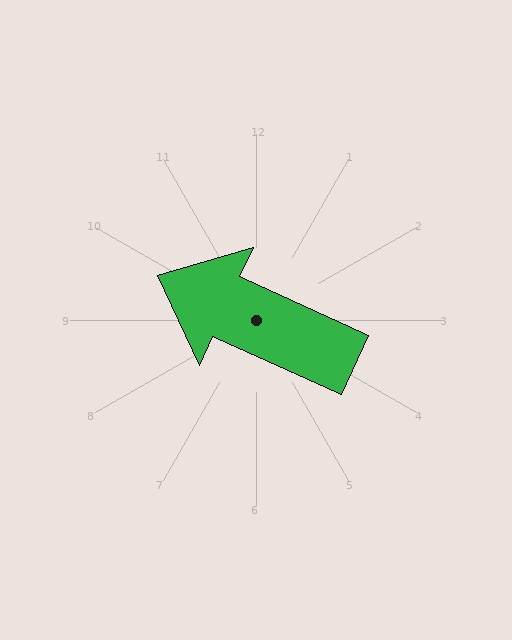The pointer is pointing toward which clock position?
Roughly 10 o'clock.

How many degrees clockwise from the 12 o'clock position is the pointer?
Approximately 294 degrees.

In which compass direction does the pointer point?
Northwest.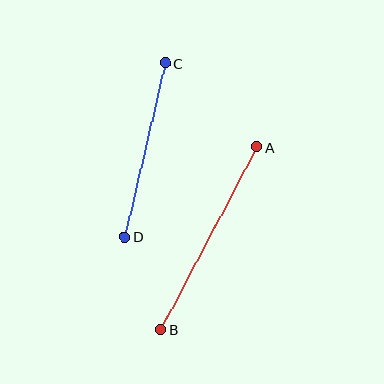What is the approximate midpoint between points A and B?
The midpoint is at approximately (209, 238) pixels.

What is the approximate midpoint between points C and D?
The midpoint is at approximately (145, 150) pixels.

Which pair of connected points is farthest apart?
Points A and B are farthest apart.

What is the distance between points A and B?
The distance is approximately 206 pixels.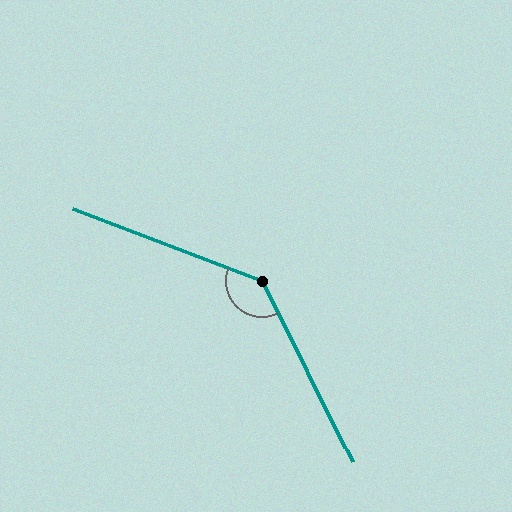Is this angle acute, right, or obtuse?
It is obtuse.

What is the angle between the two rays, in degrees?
Approximately 137 degrees.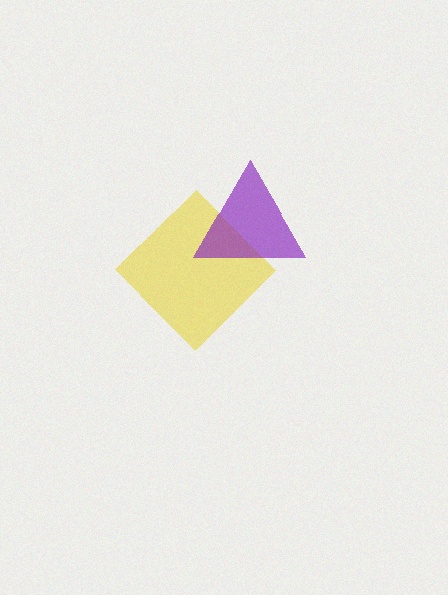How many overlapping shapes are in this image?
There are 2 overlapping shapes in the image.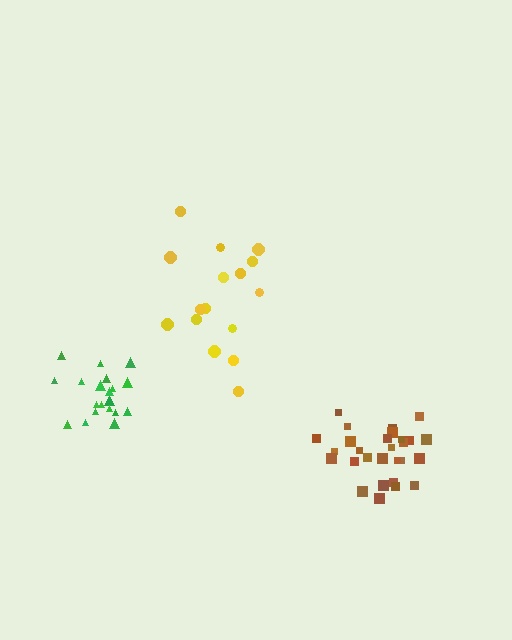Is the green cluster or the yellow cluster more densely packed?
Green.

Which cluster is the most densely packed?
Green.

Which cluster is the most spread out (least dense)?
Yellow.